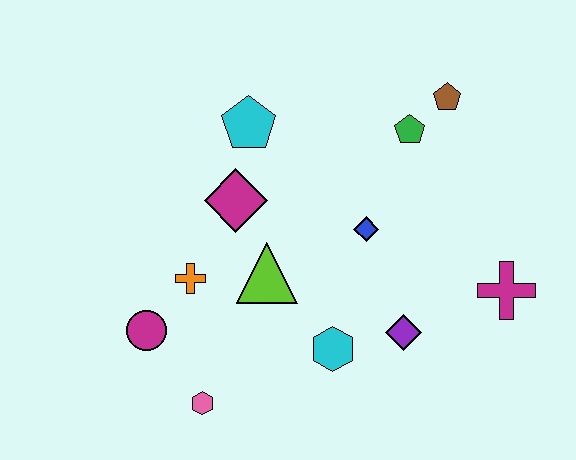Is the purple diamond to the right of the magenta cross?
No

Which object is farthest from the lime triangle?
The brown pentagon is farthest from the lime triangle.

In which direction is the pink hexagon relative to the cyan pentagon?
The pink hexagon is below the cyan pentagon.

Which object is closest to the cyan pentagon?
The magenta diamond is closest to the cyan pentagon.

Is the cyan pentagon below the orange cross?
No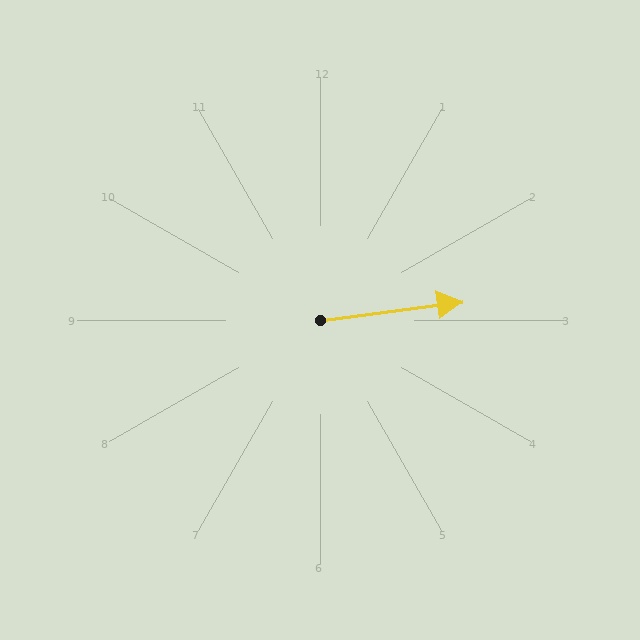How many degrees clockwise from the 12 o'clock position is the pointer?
Approximately 82 degrees.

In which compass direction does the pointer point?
East.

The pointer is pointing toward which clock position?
Roughly 3 o'clock.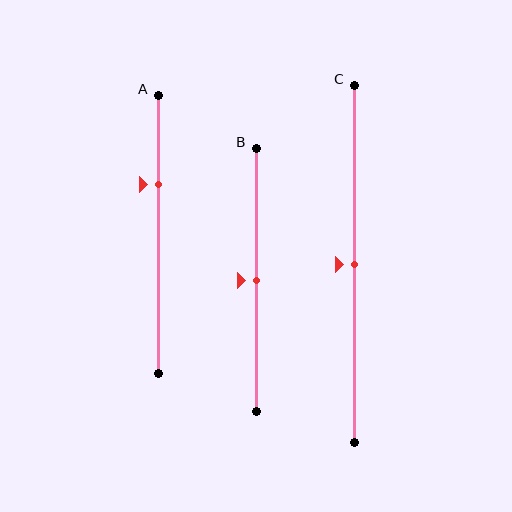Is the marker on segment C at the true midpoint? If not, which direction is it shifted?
Yes, the marker on segment C is at the true midpoint.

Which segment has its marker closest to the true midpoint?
Segment B has its marker closest to the true midpoint.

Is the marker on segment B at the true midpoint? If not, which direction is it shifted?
Yes, the marker on segment B is at the true midpoint.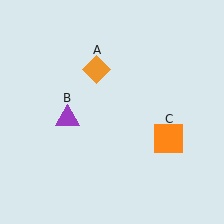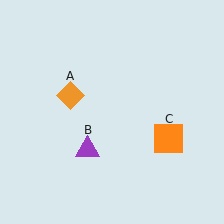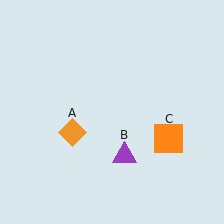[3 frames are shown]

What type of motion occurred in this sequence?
The orange diamond (object A), purple triangle (object B) rotated counterclockwise around the center of the scene.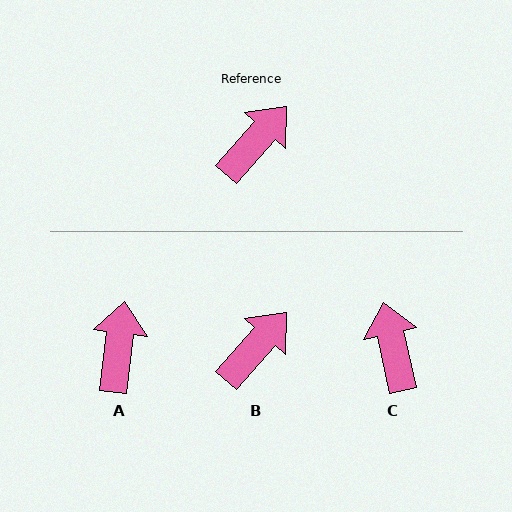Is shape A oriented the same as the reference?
No, it is off by about 35 degrees.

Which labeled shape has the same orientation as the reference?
B.